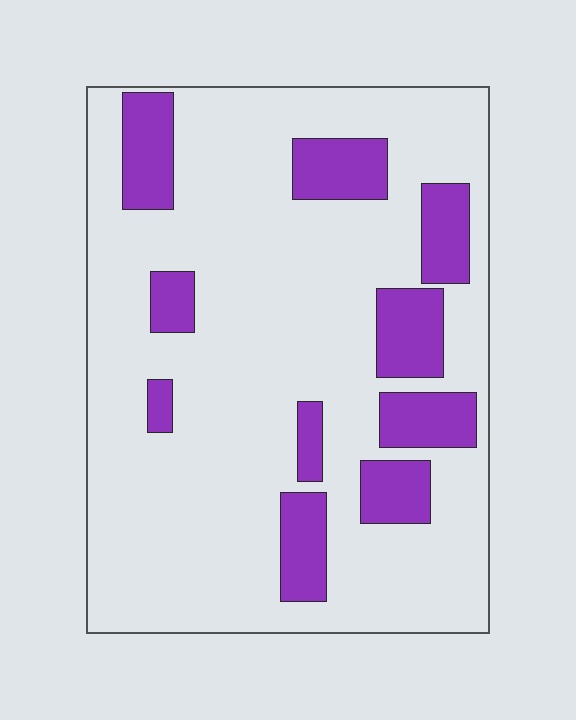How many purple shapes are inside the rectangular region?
10.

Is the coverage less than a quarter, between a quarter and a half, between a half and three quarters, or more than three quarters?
Less than a quarter.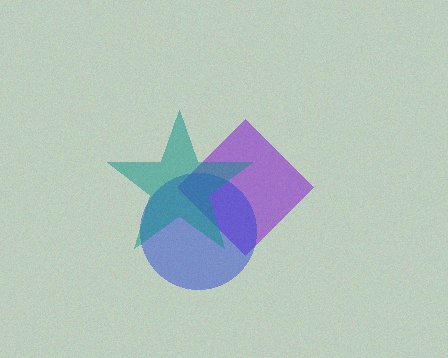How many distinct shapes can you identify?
There are 3 distinct shapes: a purple diamond, a blue circle, a teal star.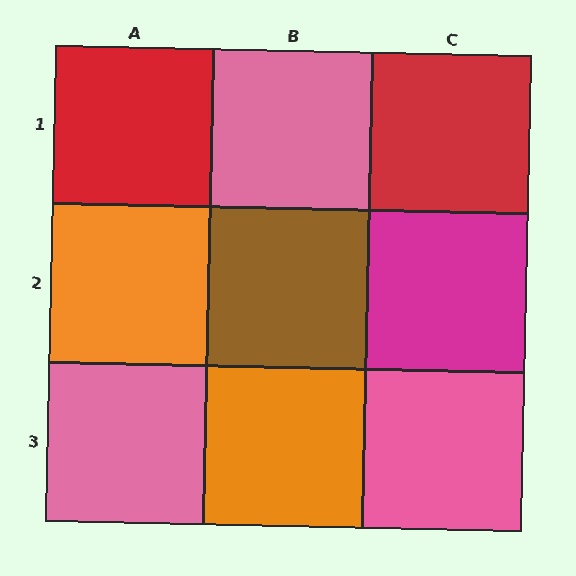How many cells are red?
2 cells are red.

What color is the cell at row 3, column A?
Pink.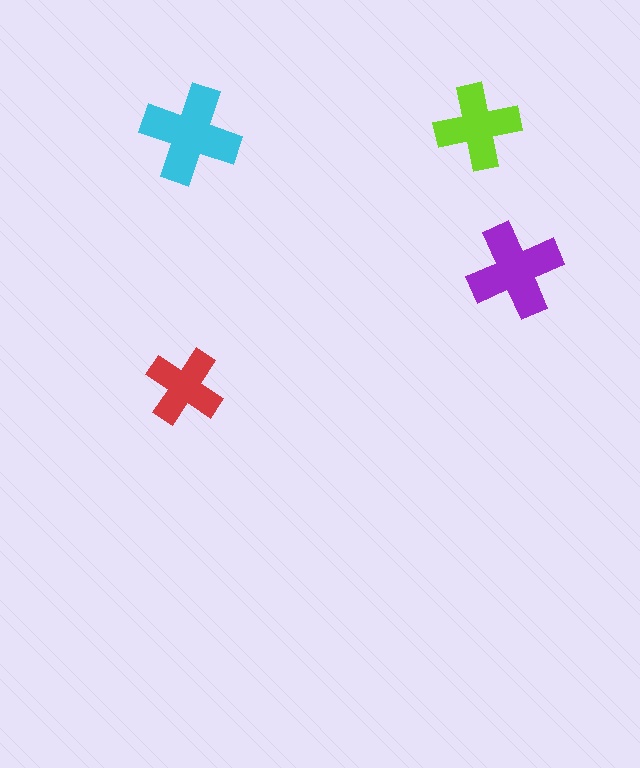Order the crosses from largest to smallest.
the cyan one, the purple one, the lime one, the red one.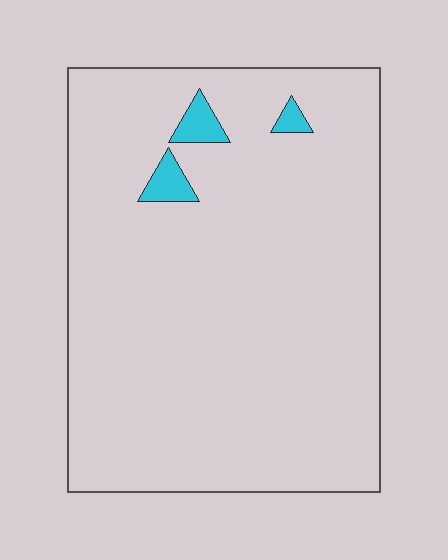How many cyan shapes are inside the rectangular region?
3.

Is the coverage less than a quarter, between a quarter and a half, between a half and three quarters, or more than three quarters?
Less than a quarter.